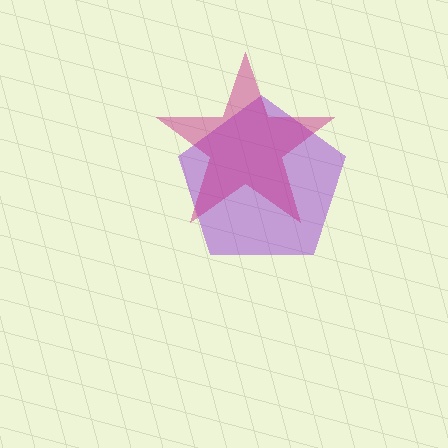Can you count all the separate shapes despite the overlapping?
Yes, there are 2 separate shapes.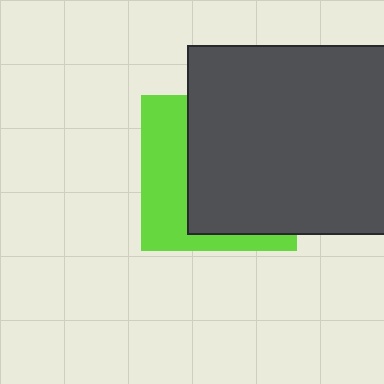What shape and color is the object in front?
The object in front is a dark gray rectangle.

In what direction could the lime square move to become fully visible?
The lime square could move left. That would shift it out from behind the dark gray rectangle entirely.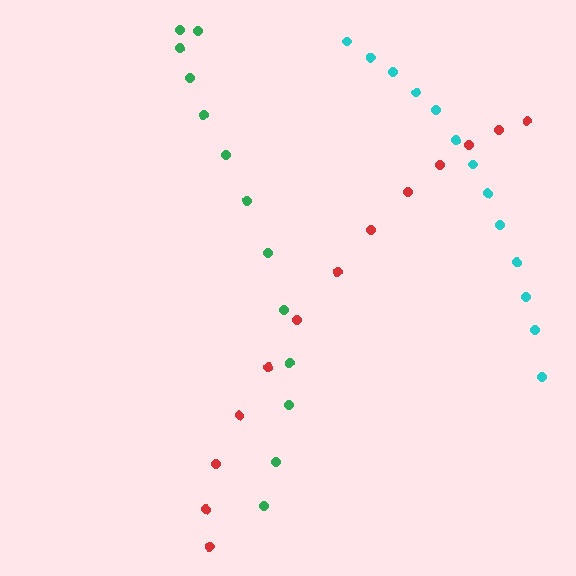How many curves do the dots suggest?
There are 3 distinct paths.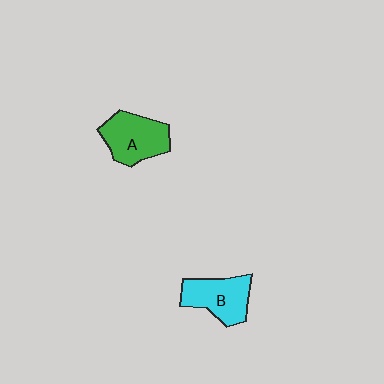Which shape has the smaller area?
Shape B (cyan).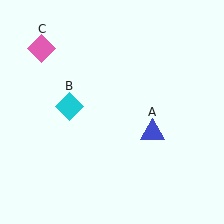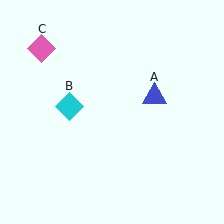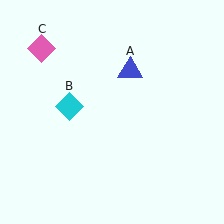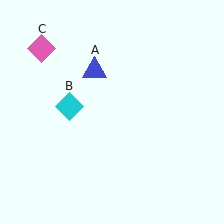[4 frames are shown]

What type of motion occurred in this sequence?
The blue triangle (object A) rotated counterclockwise around the center of the scene.